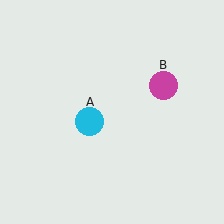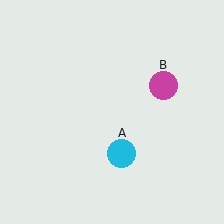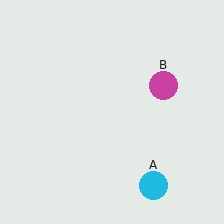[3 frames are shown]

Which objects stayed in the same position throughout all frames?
Magenta circle (object B) remained stationary.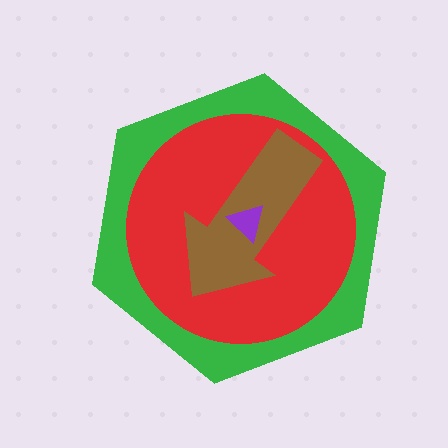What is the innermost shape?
The purple triangle.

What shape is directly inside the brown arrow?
The purple triangle.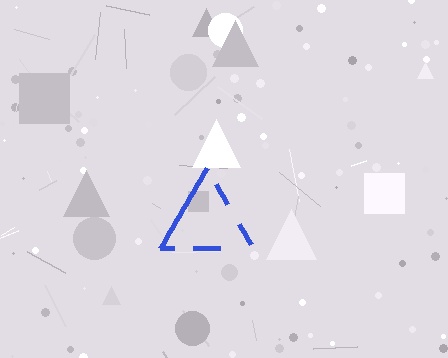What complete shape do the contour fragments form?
The contour fragments form a triangle.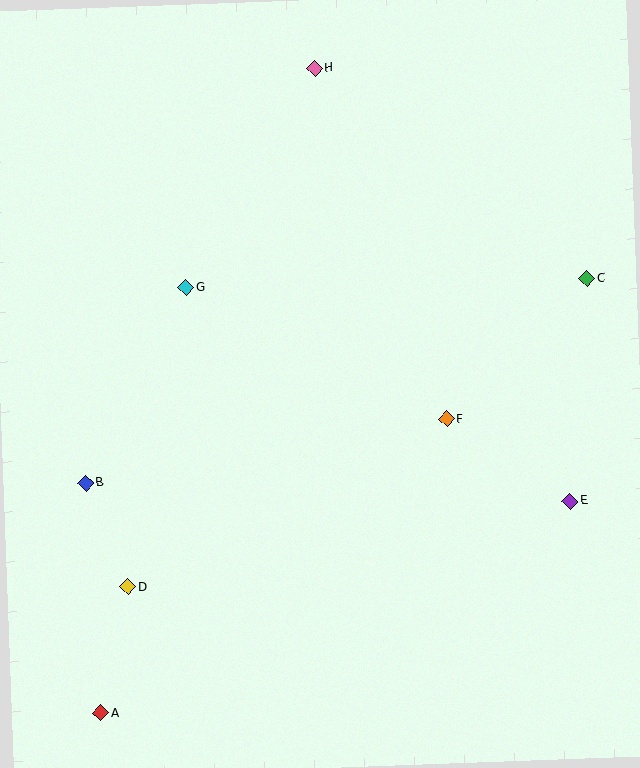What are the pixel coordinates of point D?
Point D is at (128, 587).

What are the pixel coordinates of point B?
Point B is at (86, 483).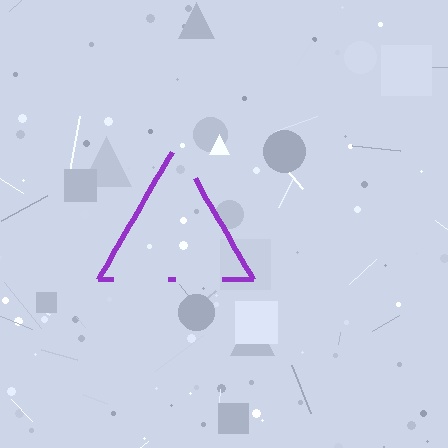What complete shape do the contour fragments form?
The contour fragments form a triangle.